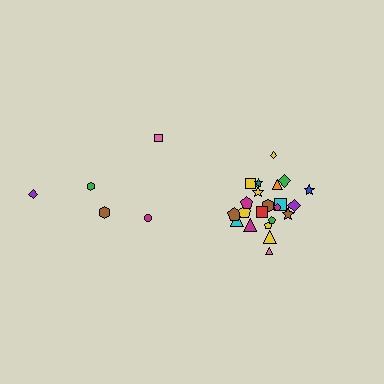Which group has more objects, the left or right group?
The right group.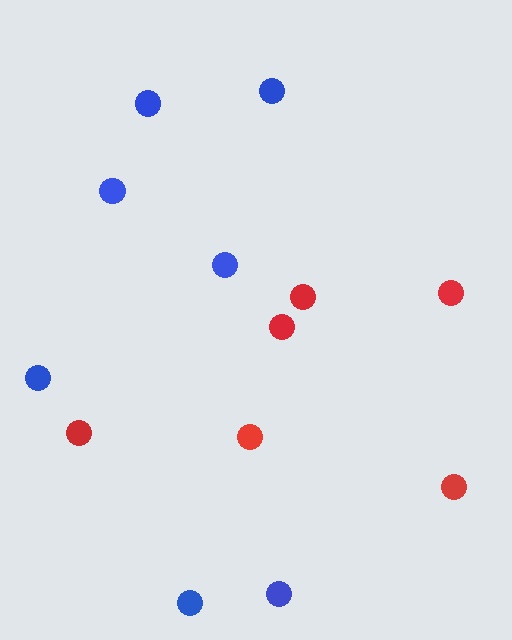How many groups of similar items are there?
There are 2 groups: one group of red circles (6) and one group of blue circles (7).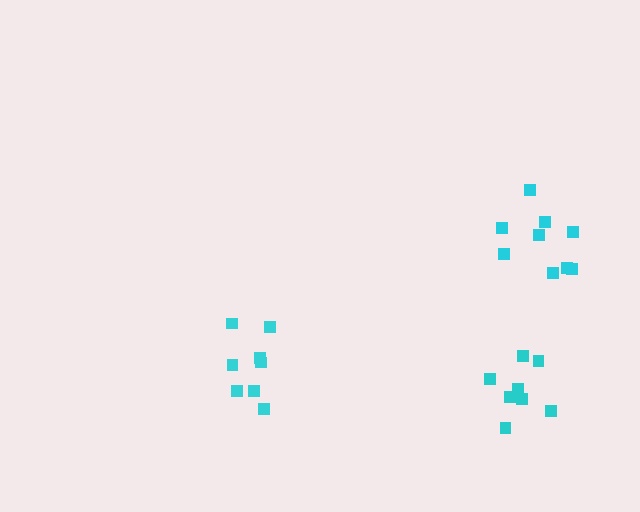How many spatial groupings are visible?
There are 3 spatial groupings.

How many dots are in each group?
Group 1: 8 dots, Group 2: 8 dots, Group 3: 9 dots (25 total).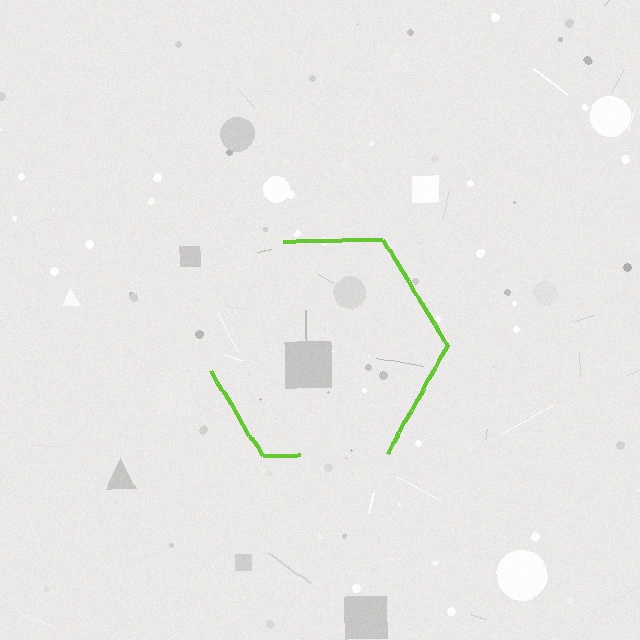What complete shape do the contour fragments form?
The contour fragments form a hexagon.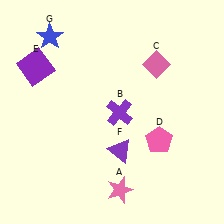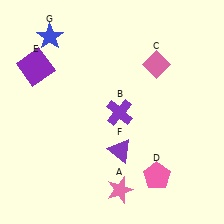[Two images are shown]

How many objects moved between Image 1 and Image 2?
1 object moved between the two images.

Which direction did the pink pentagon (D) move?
The pink pentagon (D) moved down.